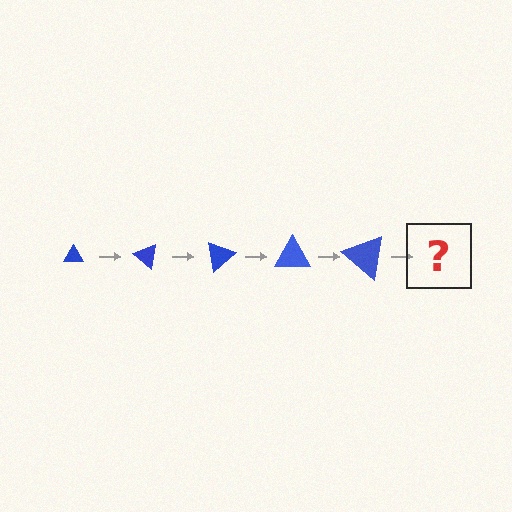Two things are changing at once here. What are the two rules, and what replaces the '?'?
The two rules are that the triangle grows larger each step and it rotates 40 degrees each step. The '?' should be a triangle, larger than the previous one and rotated 200 degrees from the start.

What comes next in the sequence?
The next element should be a triangle, larger than the previous one and rotated 200 degrees from the start.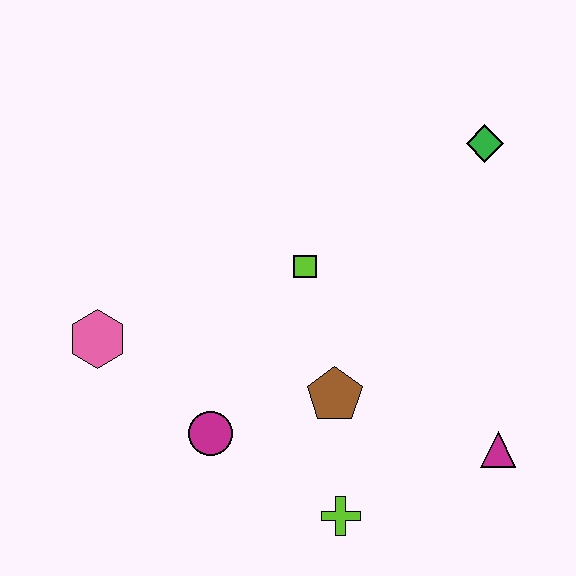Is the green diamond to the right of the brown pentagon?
Yes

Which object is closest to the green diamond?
The lime square is closest to the green diamond.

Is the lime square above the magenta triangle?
Yes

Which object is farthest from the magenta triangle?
The pink hexagon is farthest from the magenta triangle.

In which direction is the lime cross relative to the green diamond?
The lime cross is below the green diamond.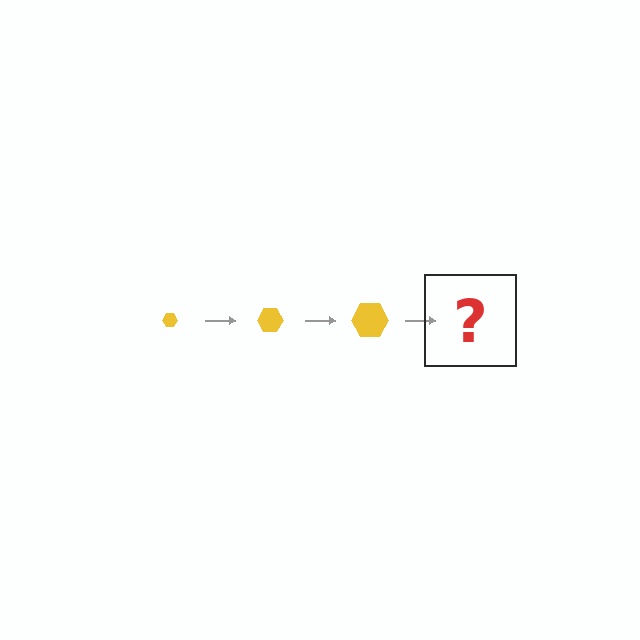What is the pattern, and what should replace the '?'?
The pattern is that the hexagon gets progressively larger each step. The '?' should be a yellow hexagon, larger than the previous one.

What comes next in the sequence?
The next element should be a yellow hexagon, larger than the previous one.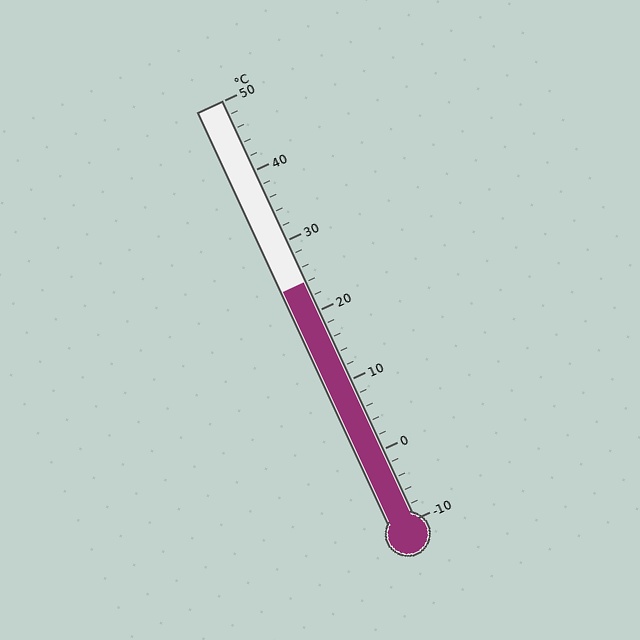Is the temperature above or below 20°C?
The temperature is above 20°C.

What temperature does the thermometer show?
The thermometer shows approximately 24°C.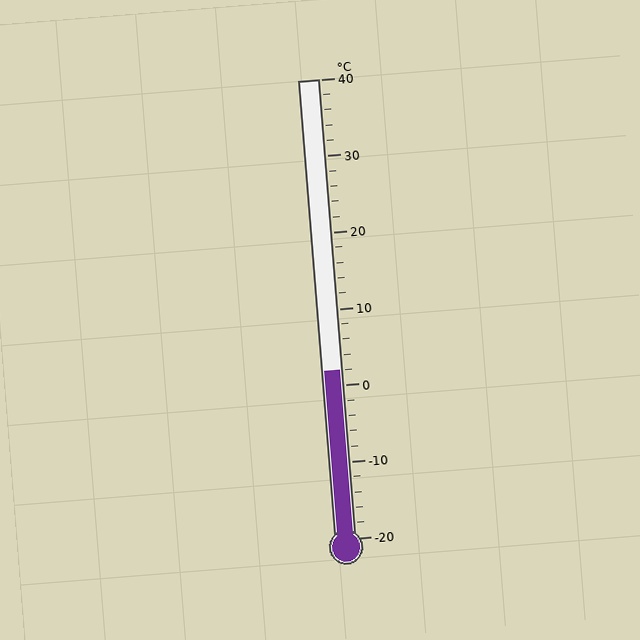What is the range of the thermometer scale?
The thermometer scale ranges from -20°C to 40°C.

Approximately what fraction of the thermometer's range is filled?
The thermometer is filled to approximately 35% of its range.